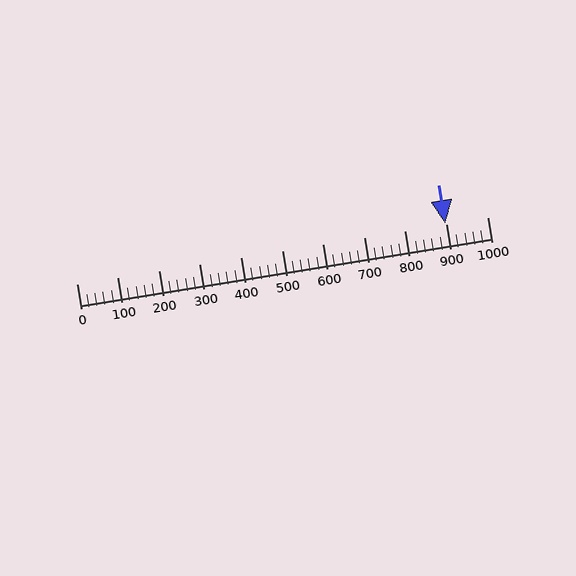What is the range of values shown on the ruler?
The ruler shows values from 0 to 1000.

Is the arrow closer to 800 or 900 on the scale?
The arrow is closer to 900.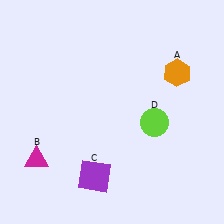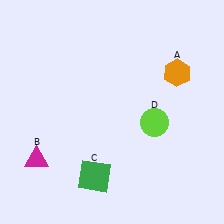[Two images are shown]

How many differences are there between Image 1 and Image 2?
There is 1 difference between the two images.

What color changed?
The square (C) changed from purple in Image 1 to green in Image 2.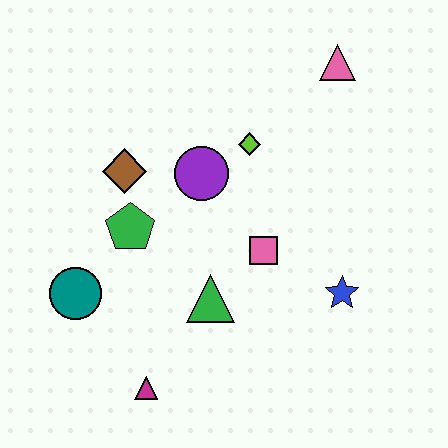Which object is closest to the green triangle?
The pink square is closest to the green triangle.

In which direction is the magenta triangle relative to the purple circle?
The magenta triangle is below the purple circle.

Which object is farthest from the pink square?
The pink triangle is farthest from the pink square.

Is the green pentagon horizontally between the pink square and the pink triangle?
No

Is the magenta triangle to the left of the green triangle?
Yes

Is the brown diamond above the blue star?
Yes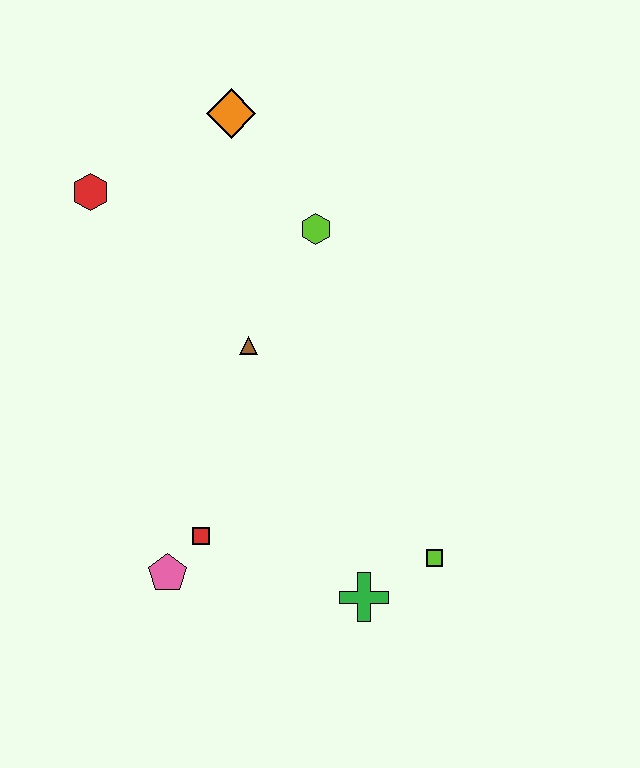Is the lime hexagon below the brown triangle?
No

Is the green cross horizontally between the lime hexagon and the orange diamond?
No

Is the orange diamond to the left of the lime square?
Yes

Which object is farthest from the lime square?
The red hexagon is farthest from the lime square.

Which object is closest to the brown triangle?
The lime hexagon is closest to the brown triangle.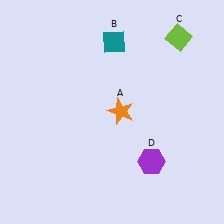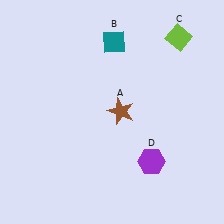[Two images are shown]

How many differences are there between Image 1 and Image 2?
There is 1 difference between the two images.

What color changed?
The star (A) changed from orange in Image 1 to brown in Image 2.